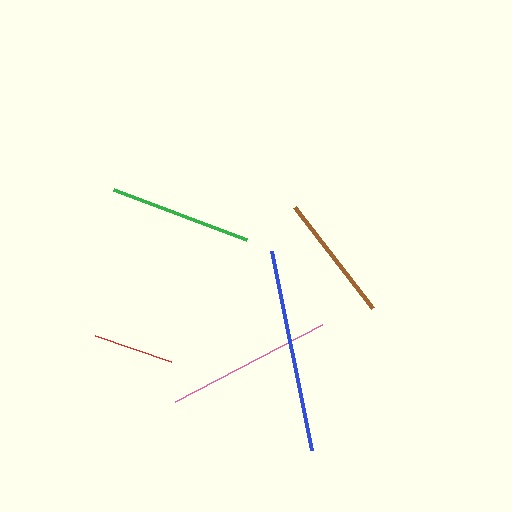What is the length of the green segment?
The green segment is approximately 142 pixels long.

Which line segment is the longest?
The blue line is the longest at approximately 203 pixels.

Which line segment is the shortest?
The red line is the shortest at approximately 80 pixels.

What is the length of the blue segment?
The blue segment is approximately 203 pixels long.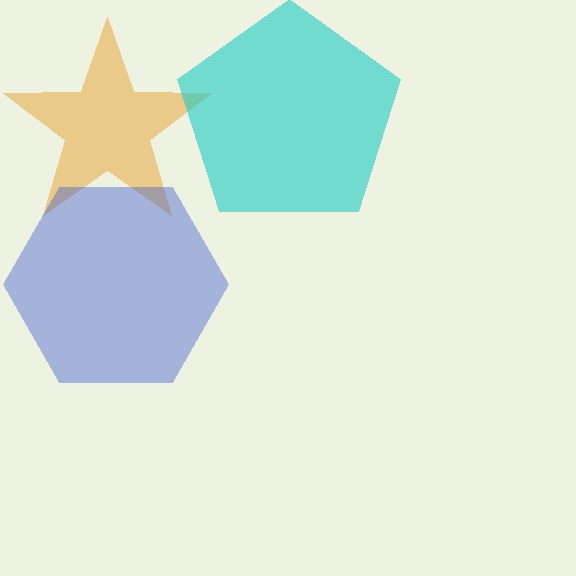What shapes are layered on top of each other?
The layered shapes are: an orange star, a blue hexagon, a cyan pentagon.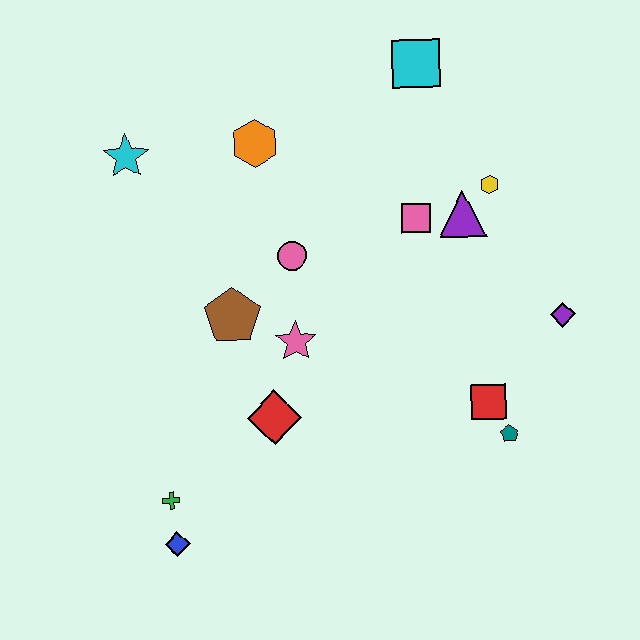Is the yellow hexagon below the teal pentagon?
No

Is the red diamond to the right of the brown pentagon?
Yes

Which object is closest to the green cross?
The blue diamond is closest to the green cross.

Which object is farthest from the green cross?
The cyan square is farthest from the green cross.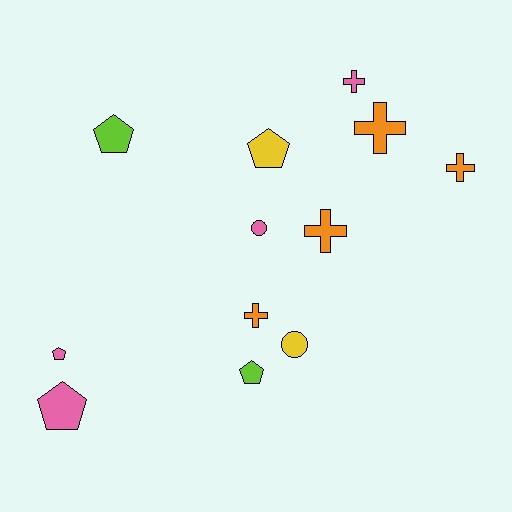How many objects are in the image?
There are 12 objects.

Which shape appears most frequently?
Pentagon, with 5 objects.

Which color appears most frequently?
Pink, with 4 objects.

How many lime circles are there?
There are no lime circles.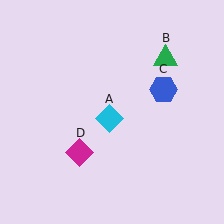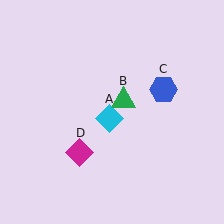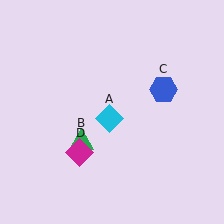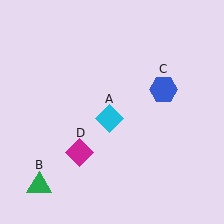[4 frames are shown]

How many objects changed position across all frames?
1 object changed position: green triangle (object B).